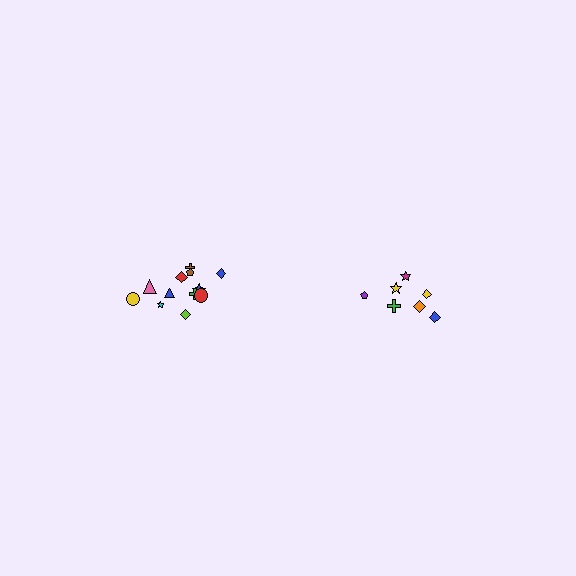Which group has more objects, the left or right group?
The left group.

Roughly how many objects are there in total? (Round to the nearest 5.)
Roughly 20 objects in total.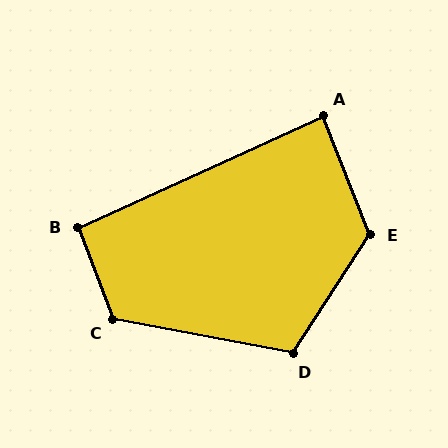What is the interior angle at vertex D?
Approximately 112 degrees (obtuse).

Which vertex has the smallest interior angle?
A, at approximately 87 degrees.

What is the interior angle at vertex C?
Approximately 122 degrees (obtuse).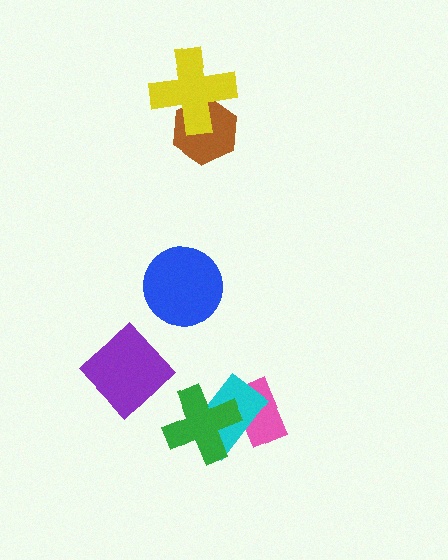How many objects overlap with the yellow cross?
1 object overlaps with the yellow cross.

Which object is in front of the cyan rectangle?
The green cross is in front of the cyan rectangle.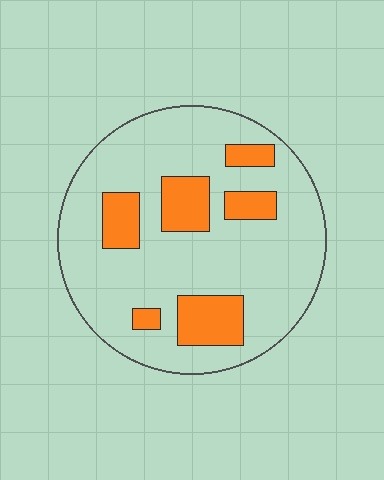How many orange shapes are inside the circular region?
6.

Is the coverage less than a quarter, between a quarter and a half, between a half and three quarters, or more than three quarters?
Less than a quarter.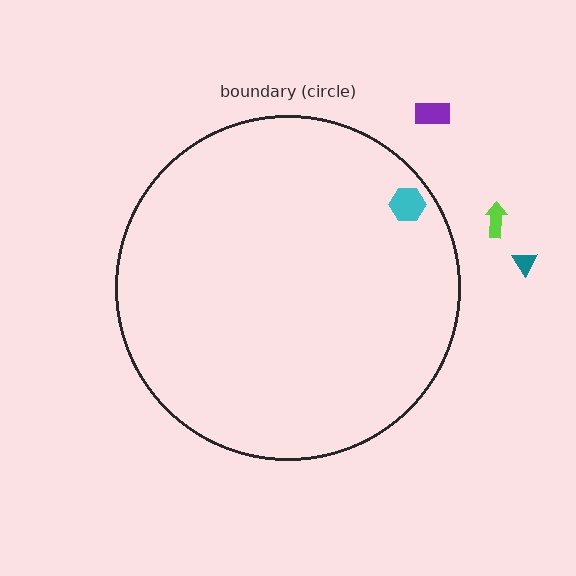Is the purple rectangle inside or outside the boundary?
Outside.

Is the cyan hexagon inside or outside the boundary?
Inside.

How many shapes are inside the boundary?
1 inside, 3 outside.